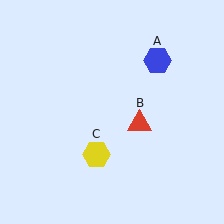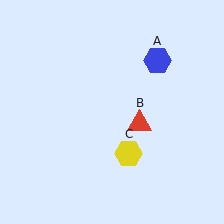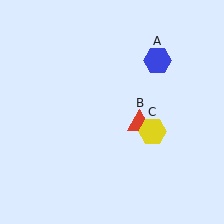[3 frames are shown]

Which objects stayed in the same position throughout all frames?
Blue hexagon (object A) and red triangle (object B) remained stationary.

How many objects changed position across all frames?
1 object changed position: yellow hexagon (object C).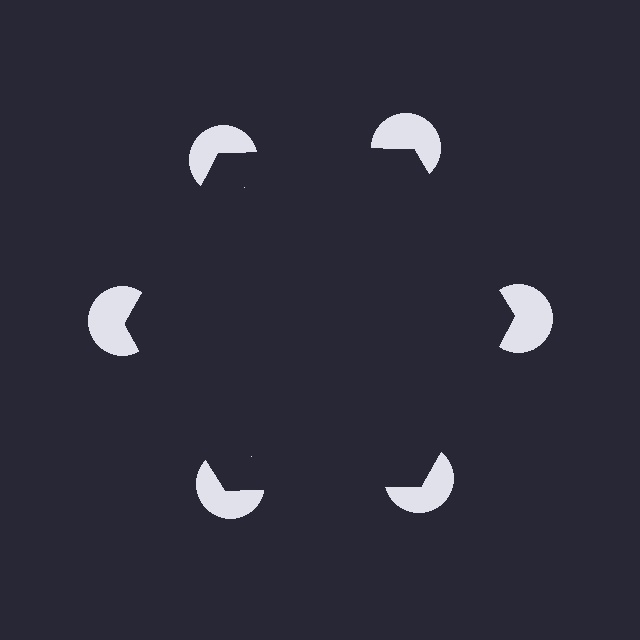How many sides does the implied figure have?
6 sides.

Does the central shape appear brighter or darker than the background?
It typically appears slightly darker than the background, even though no actual brightness change is drawn.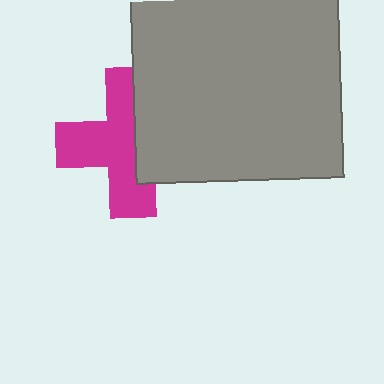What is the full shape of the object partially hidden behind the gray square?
The partially hidden object is a magenta cross.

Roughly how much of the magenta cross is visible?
About half of it is visible (roughly 59%).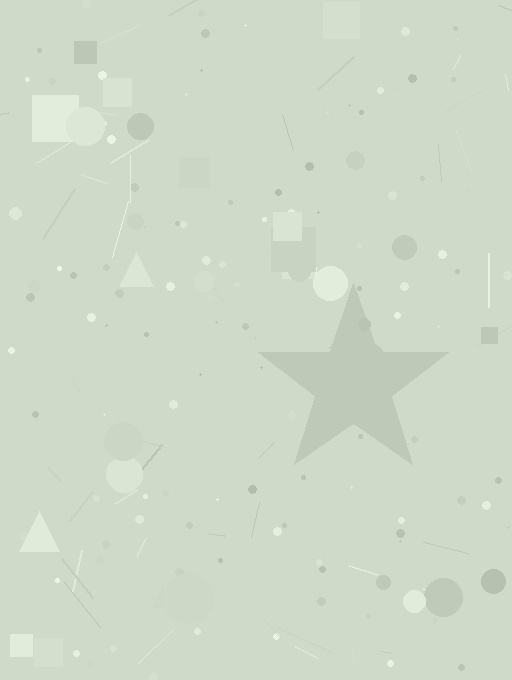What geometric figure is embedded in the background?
A star is embedded in the background.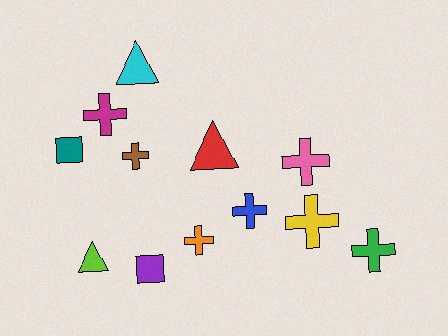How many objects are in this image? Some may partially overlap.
There are 12 objects.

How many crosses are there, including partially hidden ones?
There are 7 crosses.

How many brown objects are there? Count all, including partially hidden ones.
There is 1 brown object.